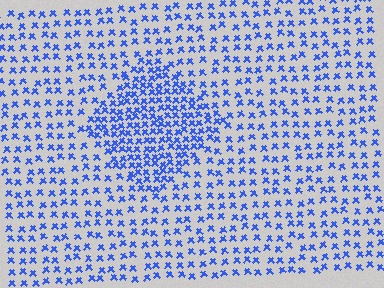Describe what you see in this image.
The image contains small blue elements arranged at two different densities. A diamond-shaped region is visible where the elements are more densely packed than the surrounding area.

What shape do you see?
I see a diamond.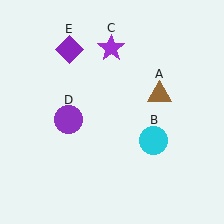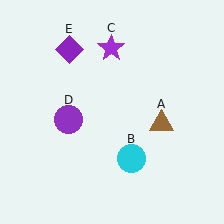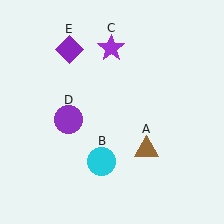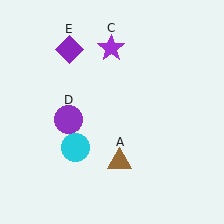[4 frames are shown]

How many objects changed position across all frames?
2 objects changed position: brown triangle (object A), cyan circle (object B).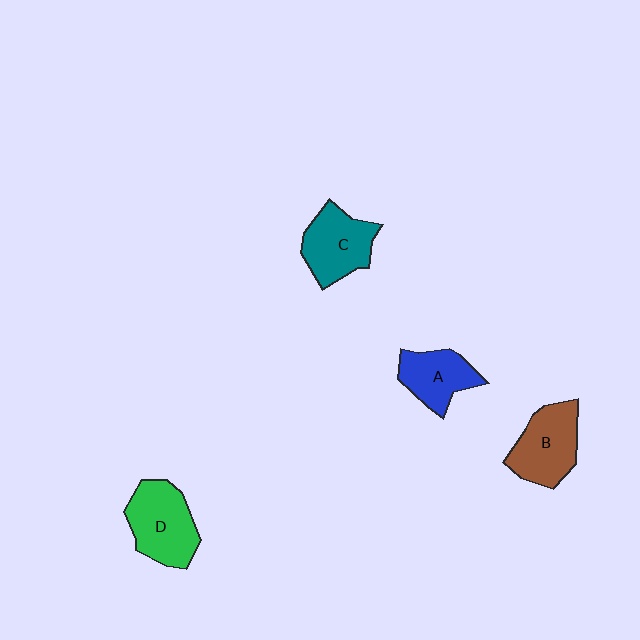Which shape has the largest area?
Shape D (green).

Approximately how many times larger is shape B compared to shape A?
Approximately 1.2 times.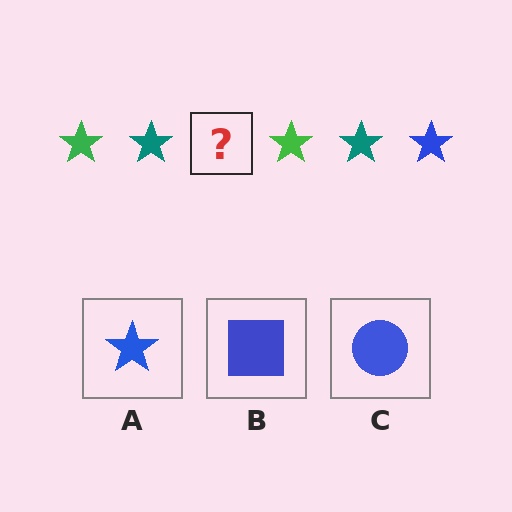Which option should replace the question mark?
Option A.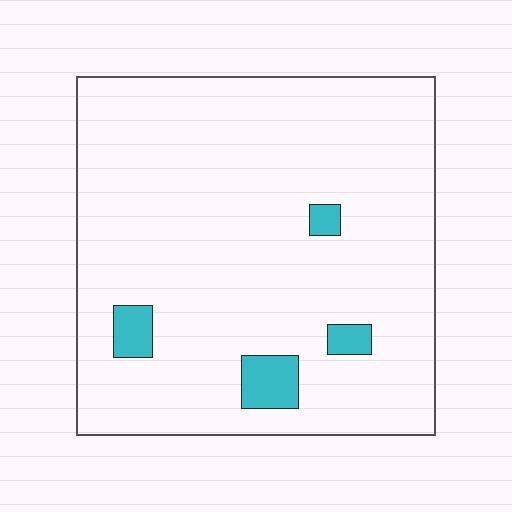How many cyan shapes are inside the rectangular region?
4.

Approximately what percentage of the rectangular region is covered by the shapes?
Approximately 5%.